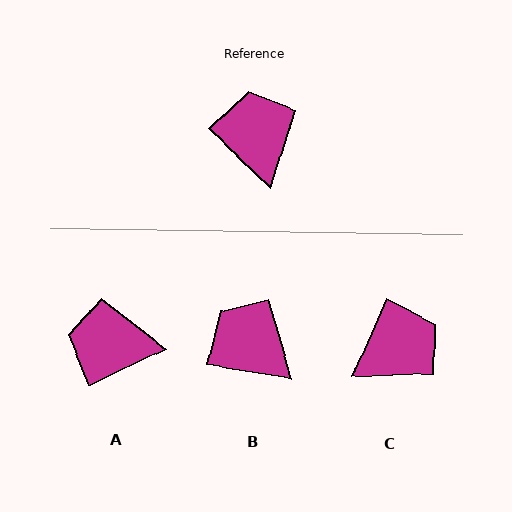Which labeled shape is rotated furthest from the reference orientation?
C, about 70 degrees away.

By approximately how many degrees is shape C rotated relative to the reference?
Approximately 70 degrees clockwise.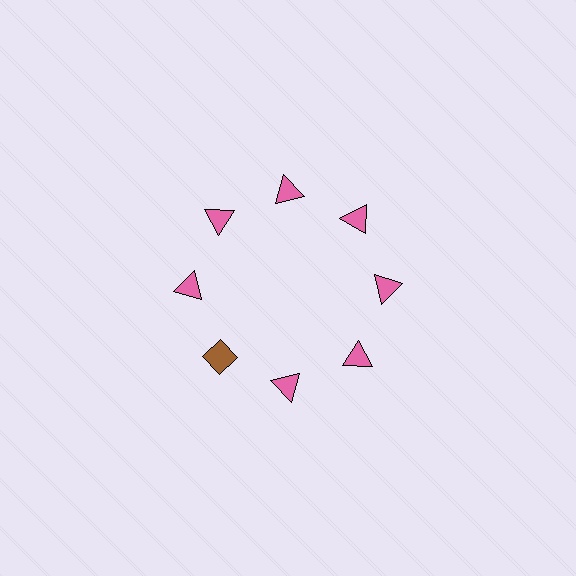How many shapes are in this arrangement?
There are 8 shapes arranged in a ring pattern.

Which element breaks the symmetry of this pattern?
The brown diamond at roughly the 8 o'clock position breaks the symmetry. All other shapes are pink triangles.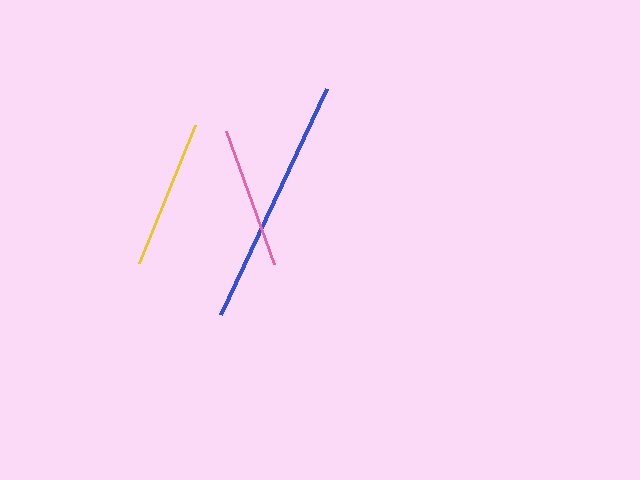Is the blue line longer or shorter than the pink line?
The blue line is longer than the pink line.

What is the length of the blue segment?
The blue segment is approximately 250 pixels long.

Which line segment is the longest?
The blue line is the longest at approximately 250 pixels.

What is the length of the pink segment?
The pink segment is approximately 141 pixels long.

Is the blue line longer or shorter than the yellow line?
The blue line is longer than the yellow line.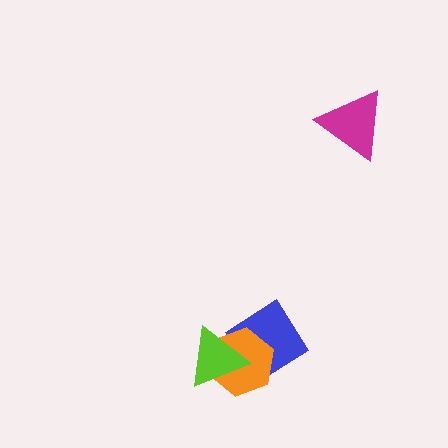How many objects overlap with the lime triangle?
2 objects overlap with the lime triangle.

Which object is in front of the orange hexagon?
The lime triangle is in front of the orange hexagon.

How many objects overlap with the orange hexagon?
2 objects overlap with the orange hexagon.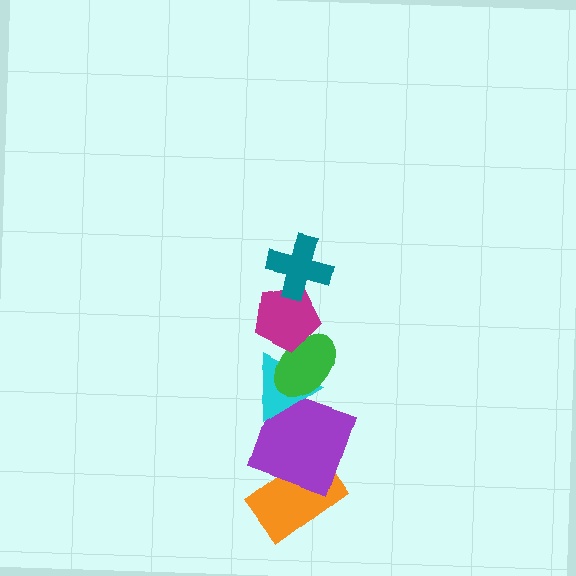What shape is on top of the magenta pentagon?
The teal cross is on top of the magenta pentagon.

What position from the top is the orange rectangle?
The orange rectangle is 6th from the top.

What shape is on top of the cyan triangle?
The green ellipse is on top of the cyan triangle.